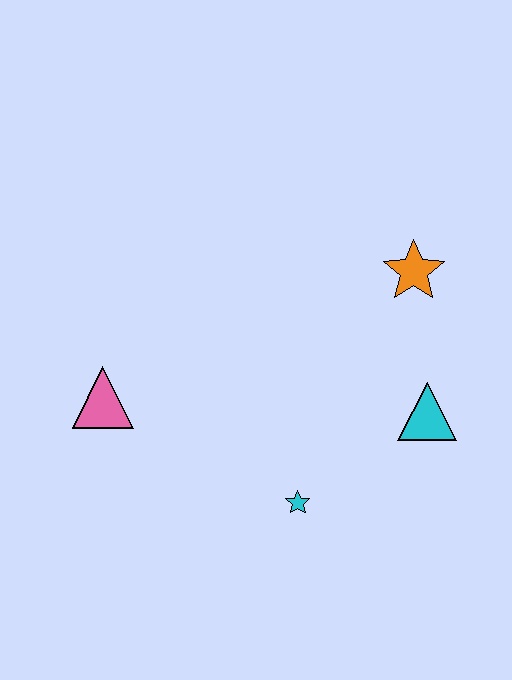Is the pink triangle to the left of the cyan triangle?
Yes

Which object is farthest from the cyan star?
The orange star is farthest from the cyan star.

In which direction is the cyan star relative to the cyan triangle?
The cyan star is to the left of the cyan triangle.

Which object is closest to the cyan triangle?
The orange star is closest to the cyan triangle.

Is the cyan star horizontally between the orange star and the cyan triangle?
No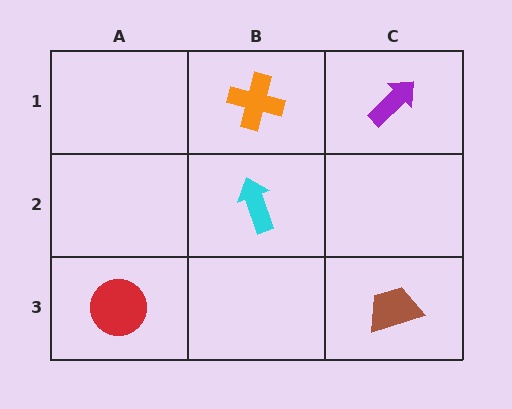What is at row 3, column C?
A brown trapezoid.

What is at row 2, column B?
A cyan arrow.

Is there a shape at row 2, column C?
No, that cell is empty.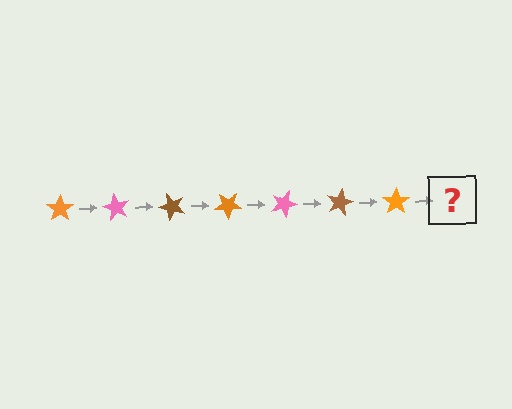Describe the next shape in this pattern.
It should be a pink star, rotated 420 degrees from the start.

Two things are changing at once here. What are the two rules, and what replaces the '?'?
The two rules are that it rotates 60 degrees each step and the color cycles through orange, pink, and brown. The '?' should be a pink star, rotated 420 degrees from the start.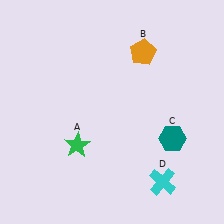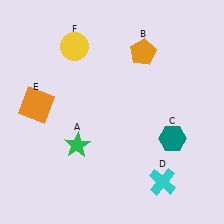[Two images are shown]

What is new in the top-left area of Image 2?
A yellow circle (F) was added in the top-left area of Image 2.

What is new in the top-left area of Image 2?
An orange square (E) was added in the top-left area of Image 2.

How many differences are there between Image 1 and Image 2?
There are 2 differences between the two images.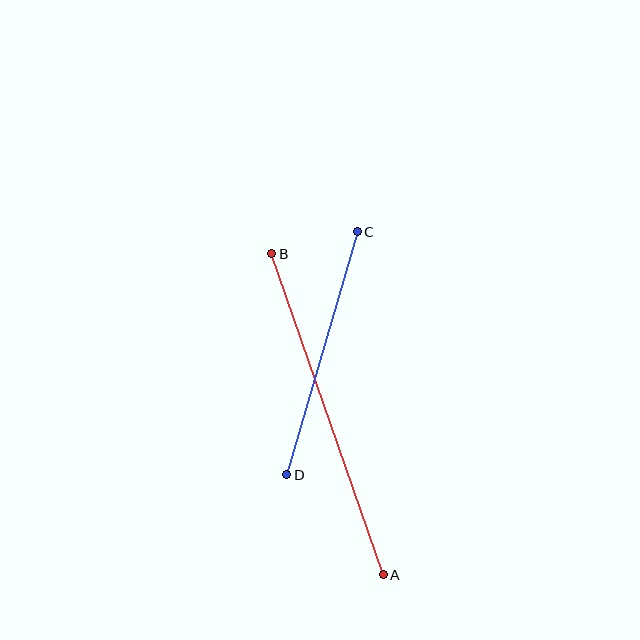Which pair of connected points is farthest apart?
Points A and B are farthest apart.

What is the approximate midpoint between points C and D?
The midpoint is at approximately (322, 353) pixels.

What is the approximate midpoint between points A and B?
The midpoint is at approximately (328, 414) pixels.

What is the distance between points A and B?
The distance is approximately 340 pixels.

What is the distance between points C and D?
The distance is approximately 253 pixels.